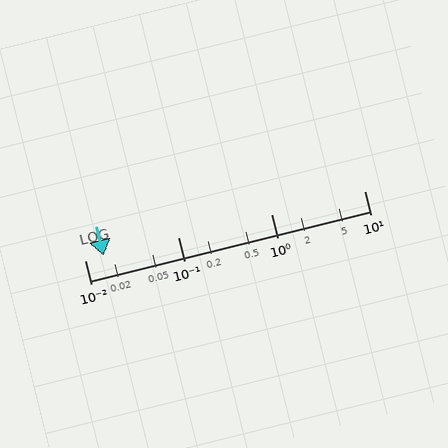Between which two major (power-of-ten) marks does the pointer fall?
The pointer is between 0.01 and 0.1.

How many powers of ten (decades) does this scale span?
The scale spans 3 decades, from 0.01 to 10.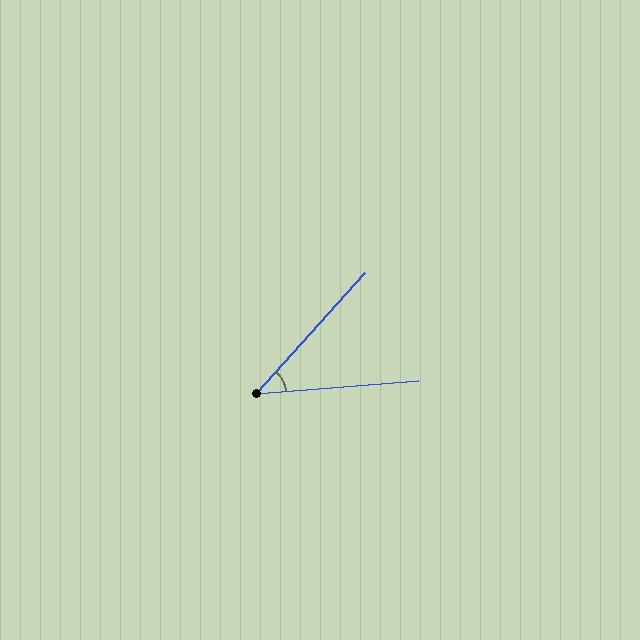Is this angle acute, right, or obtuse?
It is acute.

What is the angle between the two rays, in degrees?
Approximately 44 degrees.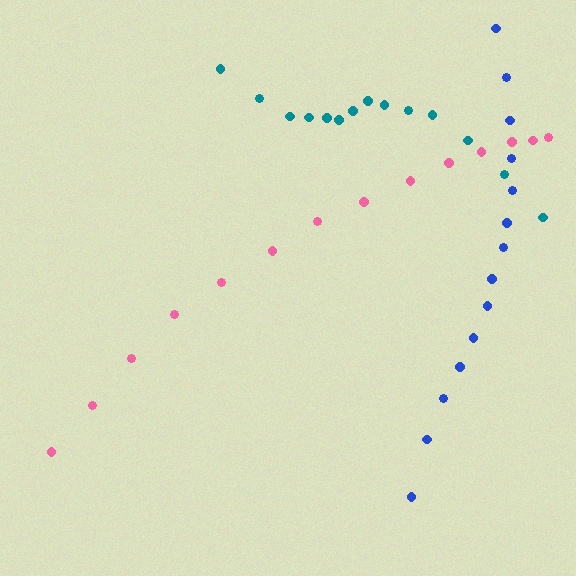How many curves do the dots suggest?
There are 3 distinct paths.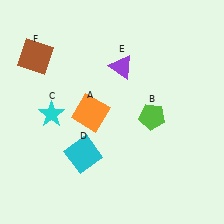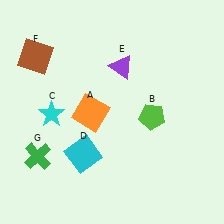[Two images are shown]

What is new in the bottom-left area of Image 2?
A green cross (G) was added in the bottom-left area of Image 2.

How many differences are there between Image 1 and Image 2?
There is 1 difference between the two images.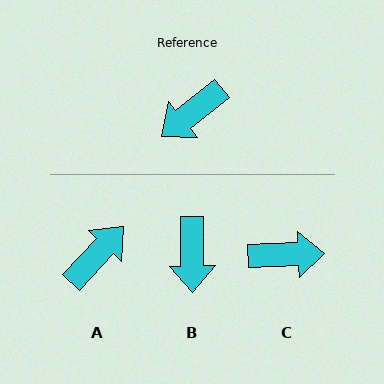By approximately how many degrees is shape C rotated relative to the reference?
Approximately 144 degrees counter-clockwise.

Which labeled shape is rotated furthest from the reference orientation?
A, about 171 degrees away.